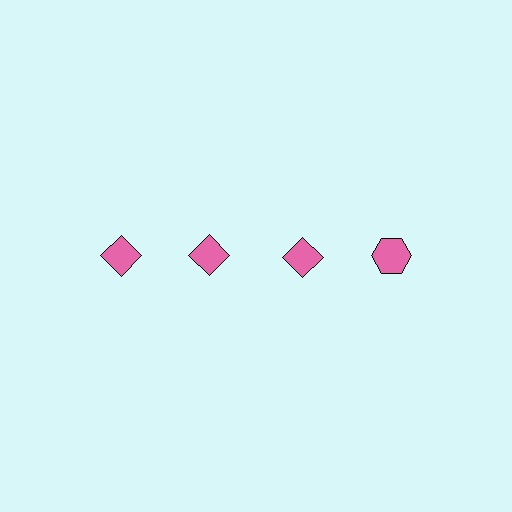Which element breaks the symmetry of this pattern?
The pink hexagon in the top row, second from right column breaks the symmetry. All other shapes are pink diamonds.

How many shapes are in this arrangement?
There are 4 shapes arranged in a grid pattern.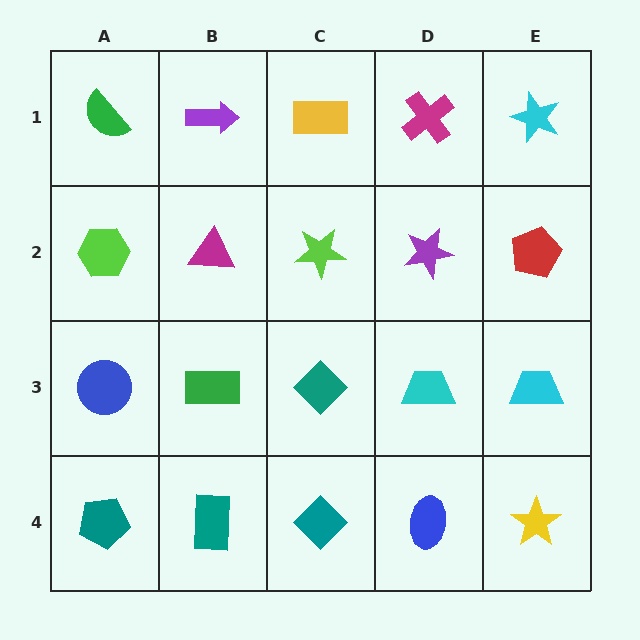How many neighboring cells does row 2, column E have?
3.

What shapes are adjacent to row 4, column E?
A cyan trapezoid (row 3, column E), a blue ellipse (row 4, column D).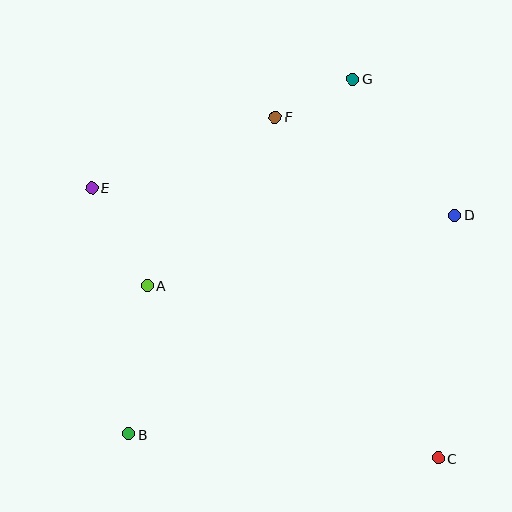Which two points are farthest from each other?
Points C and E are farthest from each other.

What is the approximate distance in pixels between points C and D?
The distance between C and D is approximately 243 pixels.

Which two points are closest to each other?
Points F and G are closest to each other.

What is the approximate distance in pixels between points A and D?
The distance between A and D is approximately 315 pixels.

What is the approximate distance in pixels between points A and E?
The distance between A and E is approximately 112 pixels.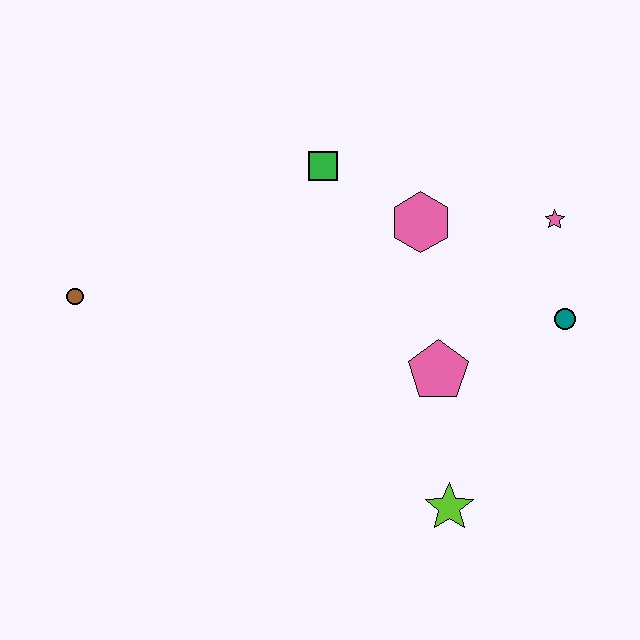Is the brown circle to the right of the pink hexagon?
No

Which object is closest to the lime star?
The pink pentagon is closest to the lime star.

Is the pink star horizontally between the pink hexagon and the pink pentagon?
No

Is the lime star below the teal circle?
Yes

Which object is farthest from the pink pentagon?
The brown circle is farthest from the pink pentagon.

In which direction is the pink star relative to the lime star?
The pink star is above the lime star.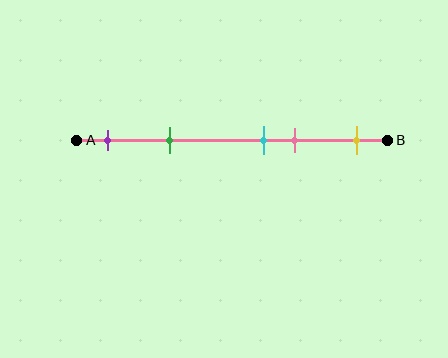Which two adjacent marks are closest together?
The cyan and pink marks are the closest adjacent pair.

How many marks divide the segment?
There are 5 marks dividing the segment.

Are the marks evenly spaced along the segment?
No, the marks are not evenly spaced.